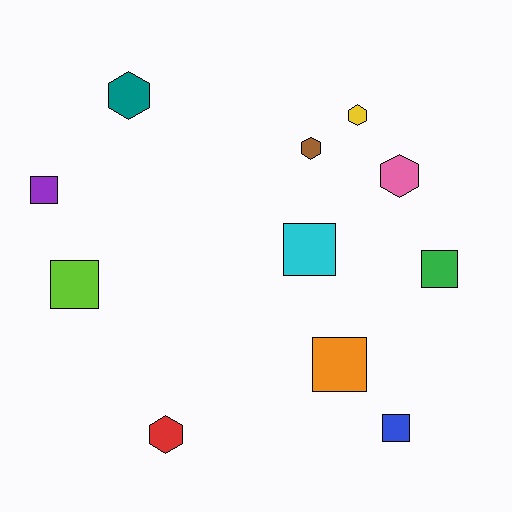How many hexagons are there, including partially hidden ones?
There are 5 hexagons.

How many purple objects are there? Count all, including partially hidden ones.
There is 1 purple object.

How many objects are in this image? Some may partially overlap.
There are 11 objects.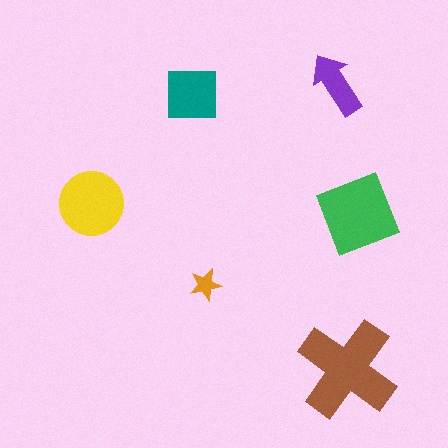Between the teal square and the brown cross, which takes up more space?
The brown cross.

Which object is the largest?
The brown cross.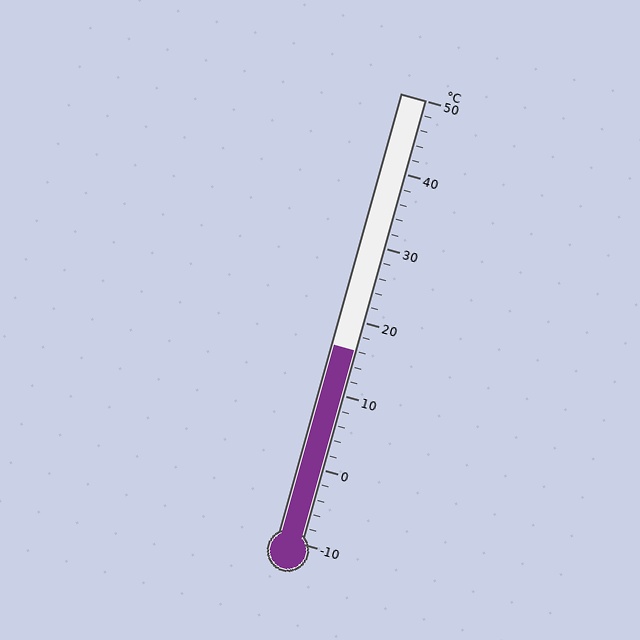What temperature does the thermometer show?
The thermometer shows approximately 16°C.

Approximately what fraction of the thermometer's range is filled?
The thermometer is filled to approximately 45% of its range.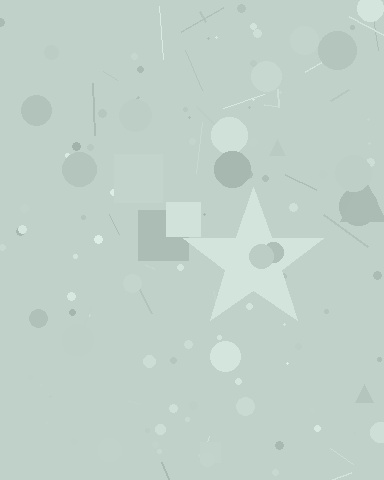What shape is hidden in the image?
A star is hidden in the image.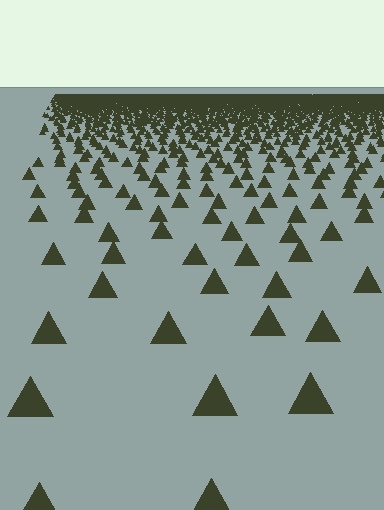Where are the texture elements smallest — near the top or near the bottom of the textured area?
Near the top.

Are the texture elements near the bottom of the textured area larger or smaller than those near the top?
Larger. Near the bottom, elements are closer to the viewer and appear at a bigger on-screen size.